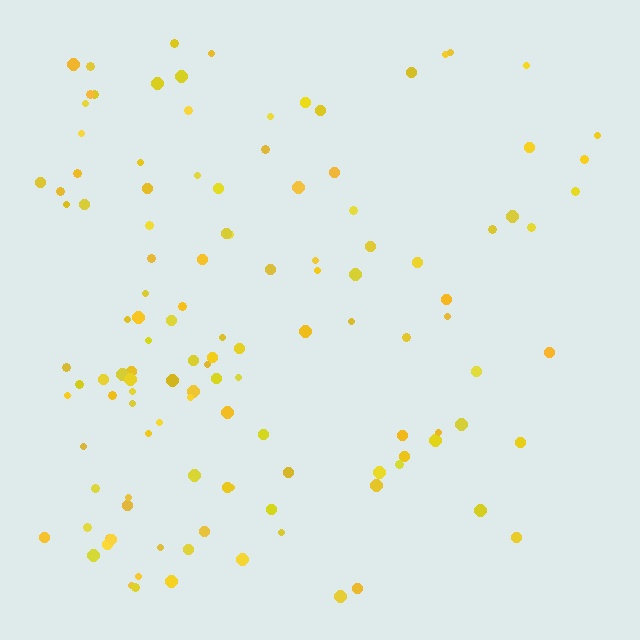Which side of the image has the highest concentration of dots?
The left.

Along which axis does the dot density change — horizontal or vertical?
Horizontal.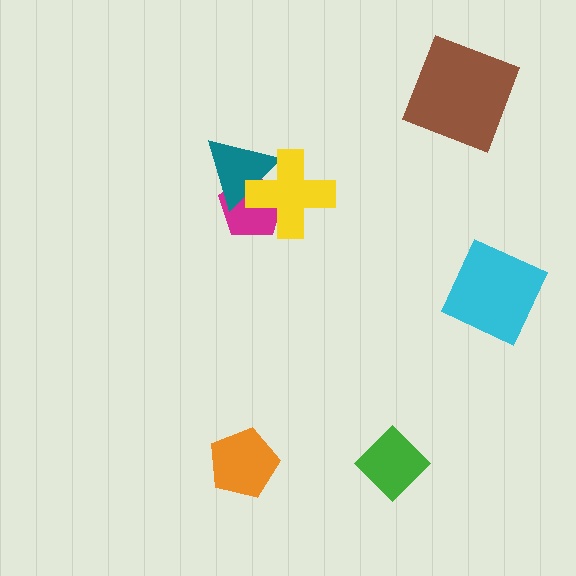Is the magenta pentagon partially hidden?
Yes, it is partially covered by another shape.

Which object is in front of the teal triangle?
The yellow cross is in front of the teal triangle.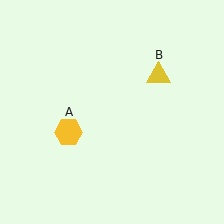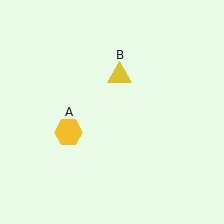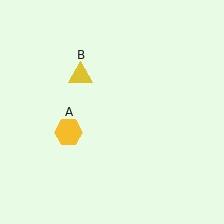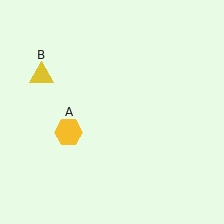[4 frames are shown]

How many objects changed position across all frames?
1 object changed position: yellow triangle (object B).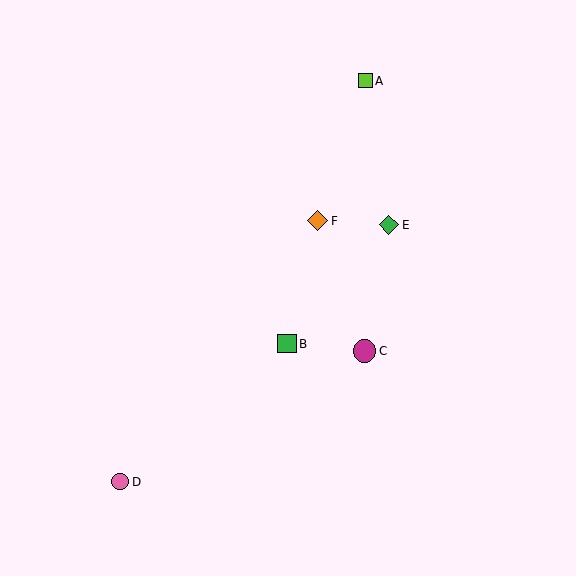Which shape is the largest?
The magenta circle (labeled C) is the largest.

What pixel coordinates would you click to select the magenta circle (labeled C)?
Click at (364, 351) to select the magenta circle C.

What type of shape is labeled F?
Shape F is an orange diamond.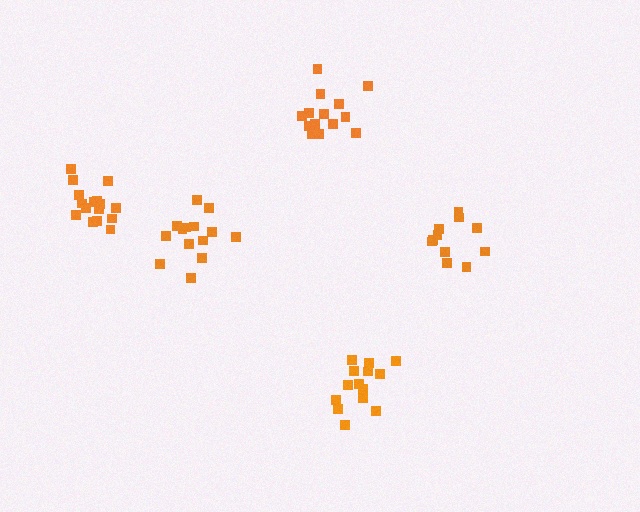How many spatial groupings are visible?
There are 5 spatial groupings.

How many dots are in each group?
Group 1: 11 dots, Group 2: 14 dots, Group 3: 15 dots, Group 4: 14 dots, Group 5: 16 dots (70 total).